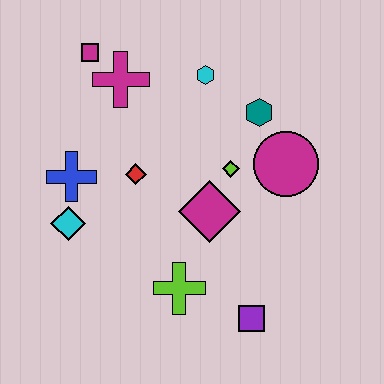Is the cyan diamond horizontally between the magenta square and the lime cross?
No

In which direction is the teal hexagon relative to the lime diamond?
The teal hexagon is above the lime diamond.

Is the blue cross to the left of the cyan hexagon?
Yes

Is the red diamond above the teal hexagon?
No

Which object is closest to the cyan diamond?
The blue cross is closest to the cyan diamond.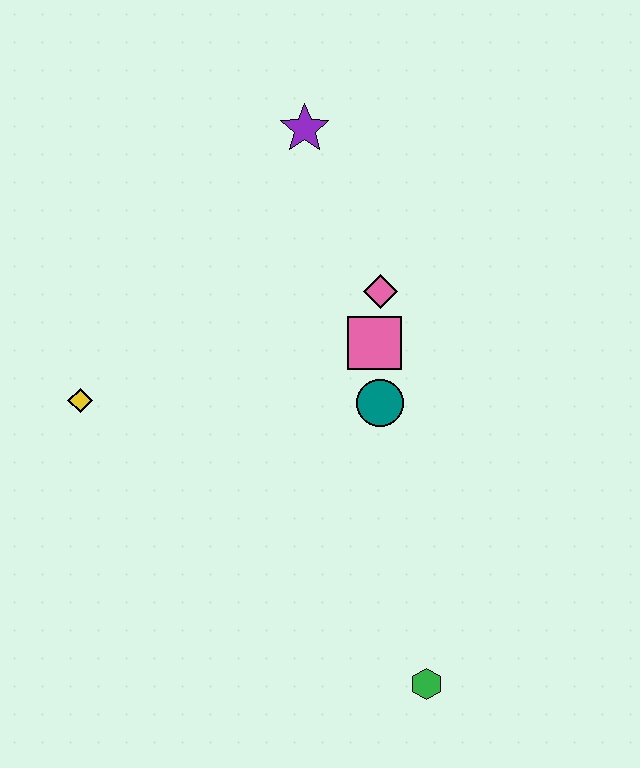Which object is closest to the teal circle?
The pink square is closest to the teal circle.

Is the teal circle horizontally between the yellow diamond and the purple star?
No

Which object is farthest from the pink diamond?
The green hexagon is farthest from the pink diamond.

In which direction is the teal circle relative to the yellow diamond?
The teal circle is to the right of the yellow diamond.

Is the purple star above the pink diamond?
Yes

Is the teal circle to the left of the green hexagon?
Yes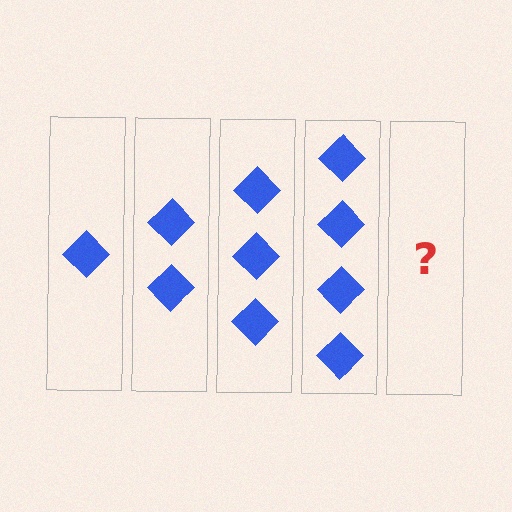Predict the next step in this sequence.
The next step is 5 diamonds.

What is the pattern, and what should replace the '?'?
The pattern is that each step adds one more diamond. The '?' should be 5 diamonds.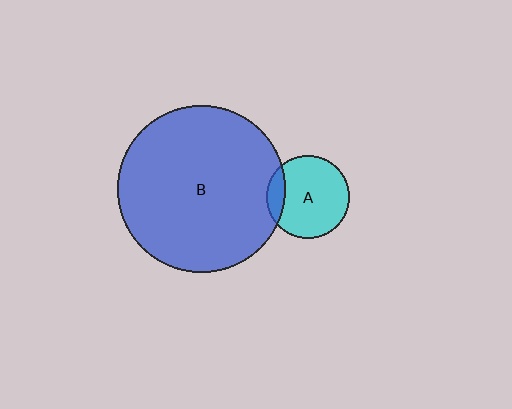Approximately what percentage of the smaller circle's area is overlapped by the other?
Approximately 15%.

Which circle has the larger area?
Circle B (blue).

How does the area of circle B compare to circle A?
Approximately 4.1 times.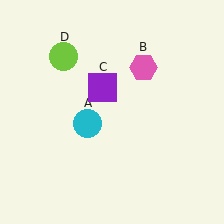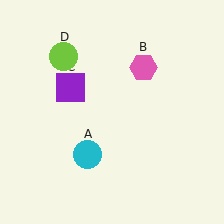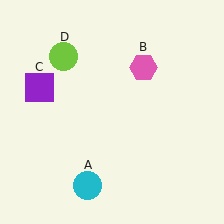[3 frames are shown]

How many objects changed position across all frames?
2 objects changed position: cyan circle (object A), purple square (object C).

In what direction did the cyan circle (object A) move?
The cyan circle (object A) moved down.